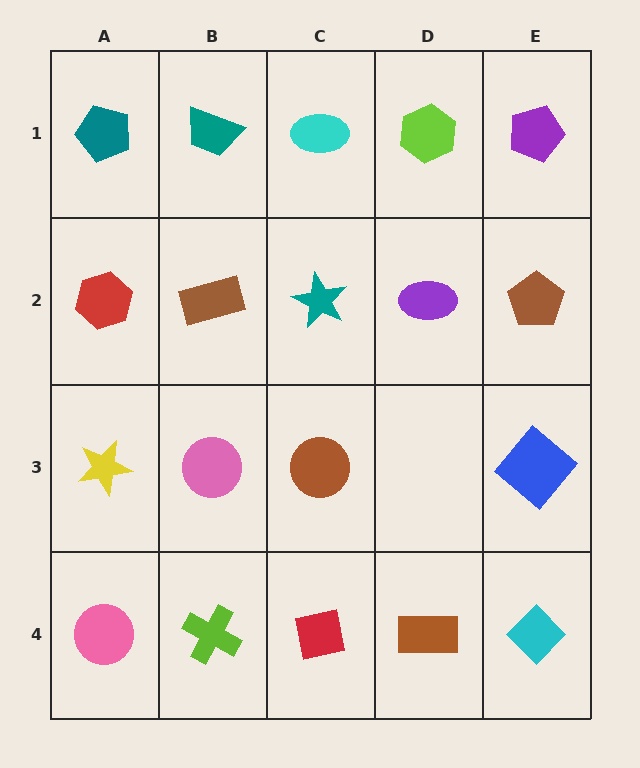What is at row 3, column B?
A pink circle.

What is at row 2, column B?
A brown rectangle.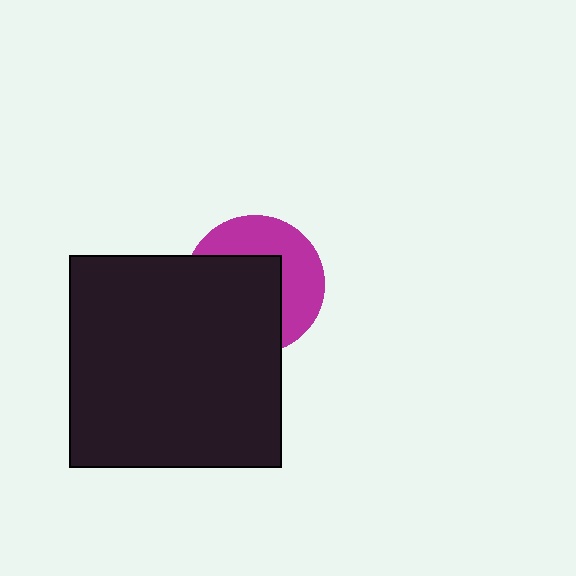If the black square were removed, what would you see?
You would see the complete magenta circle.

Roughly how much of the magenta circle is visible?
About half of it is visible (roughly 45%).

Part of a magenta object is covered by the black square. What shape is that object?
It is a circle.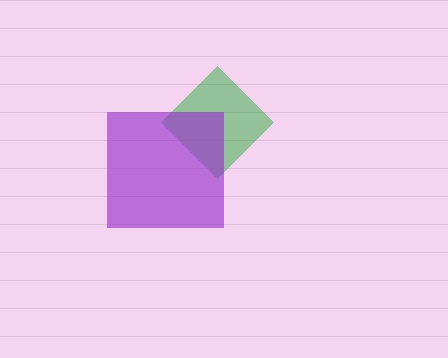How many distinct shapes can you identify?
There are 2 distinct shapes: a green diamond, a purple square.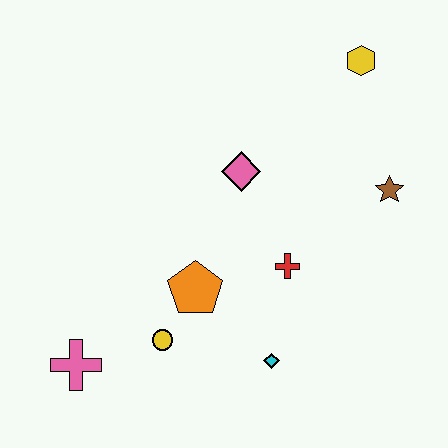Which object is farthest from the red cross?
The pink cross is farthest from the red cross.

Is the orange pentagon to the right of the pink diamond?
No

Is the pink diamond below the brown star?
No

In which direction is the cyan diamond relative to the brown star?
The cyan diamond is below the brown star.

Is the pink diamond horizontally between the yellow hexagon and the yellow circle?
Yes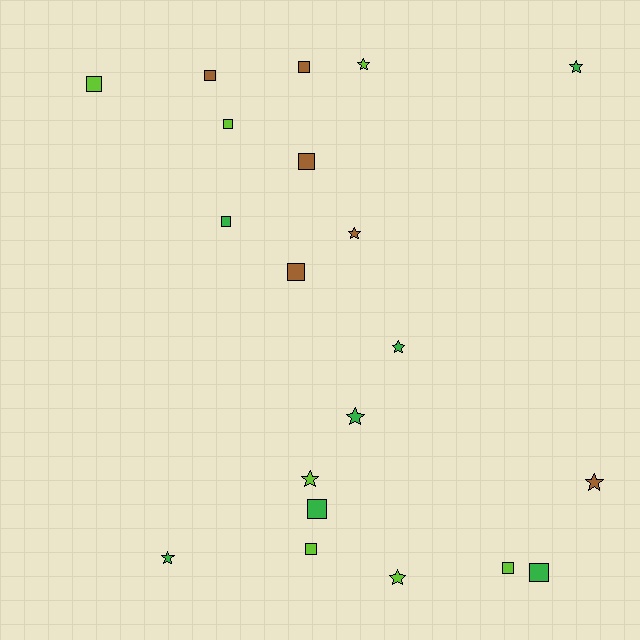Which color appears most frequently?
Lime, with 7 objects.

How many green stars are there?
There are 4 green stars.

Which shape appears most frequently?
Square, with 11 objects.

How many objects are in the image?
There are 20 objects.